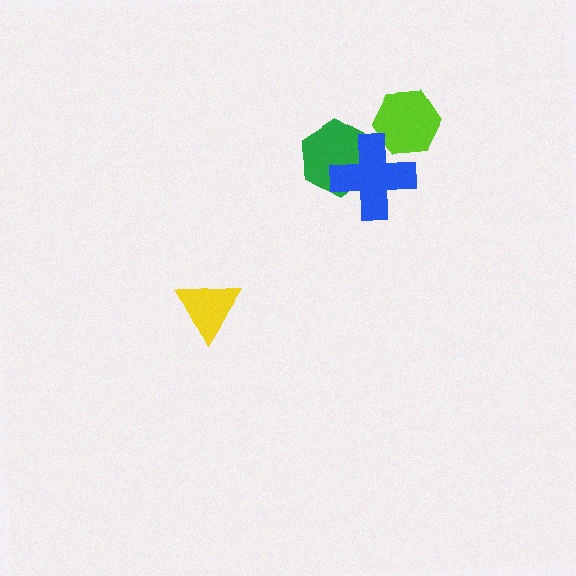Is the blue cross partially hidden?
No, no other shape covers it.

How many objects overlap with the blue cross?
2 objects overlap with the blue cross.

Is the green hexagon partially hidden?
Yes, it is partially covered by another shape.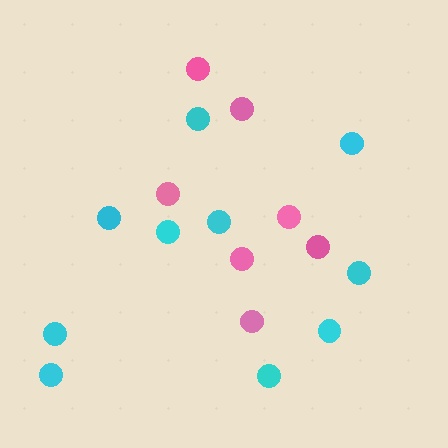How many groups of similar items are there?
There are 2 groups: one group of cyan circles (10) and one group of pink circles (7).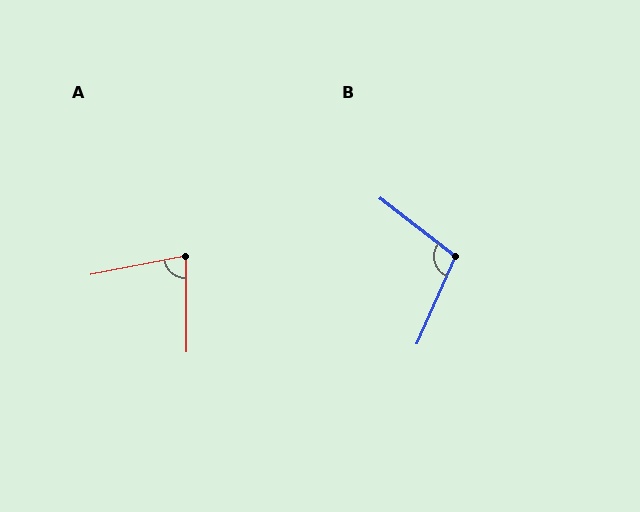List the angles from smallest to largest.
A (79°), B (105°).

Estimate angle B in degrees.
Approximately 105 degrees.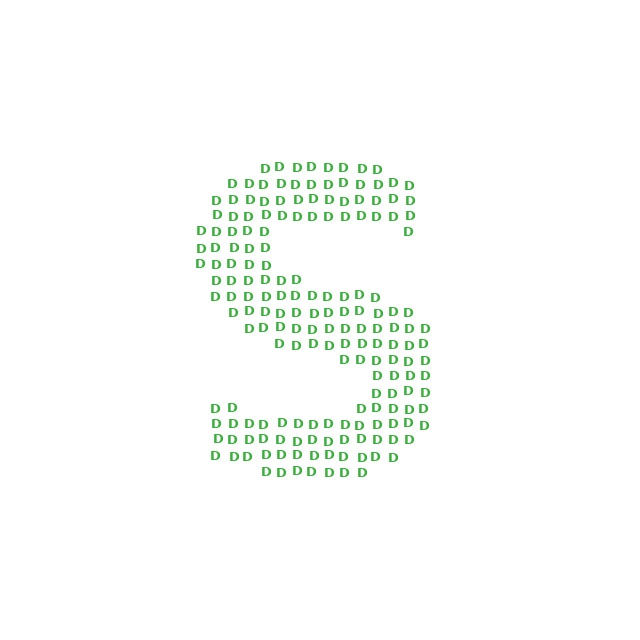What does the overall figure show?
The overall figure shows the letter S.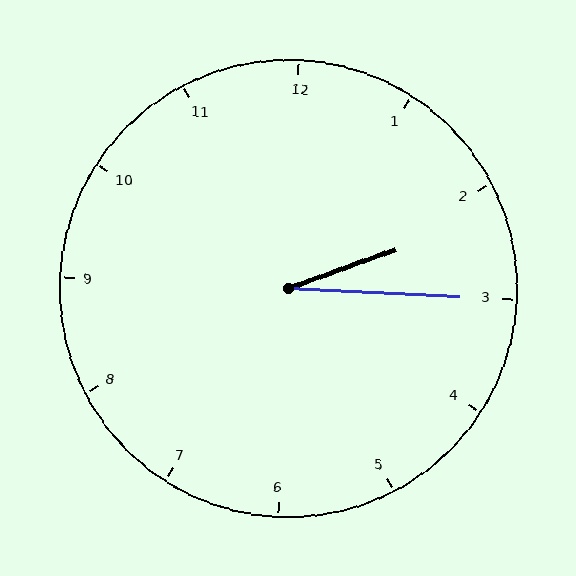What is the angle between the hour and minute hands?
Approximately 22 degrees.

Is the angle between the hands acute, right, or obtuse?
It is acute.